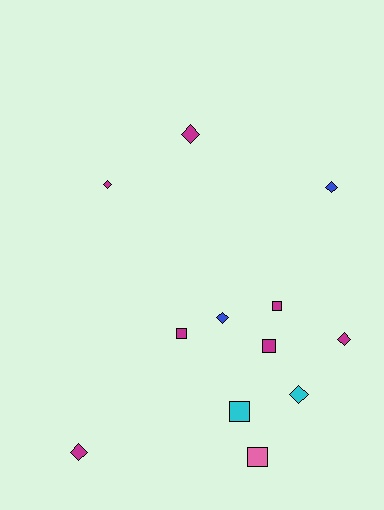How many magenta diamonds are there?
There are 4 magenta diamonds.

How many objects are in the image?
There are 12 objects.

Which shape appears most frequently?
Diamond, with 7 objects.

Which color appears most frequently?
Magenta, with 7 objects.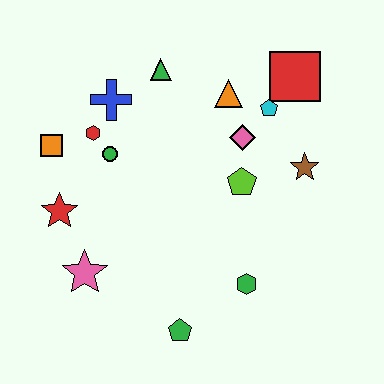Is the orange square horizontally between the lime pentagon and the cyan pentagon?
No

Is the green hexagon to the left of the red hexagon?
No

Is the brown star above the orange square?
No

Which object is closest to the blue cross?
The red hexagon is closest to the blue cross.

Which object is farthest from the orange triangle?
The green pentagon is farthest from the orange triangle.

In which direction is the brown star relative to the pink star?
The brown star is to the right of the pink star.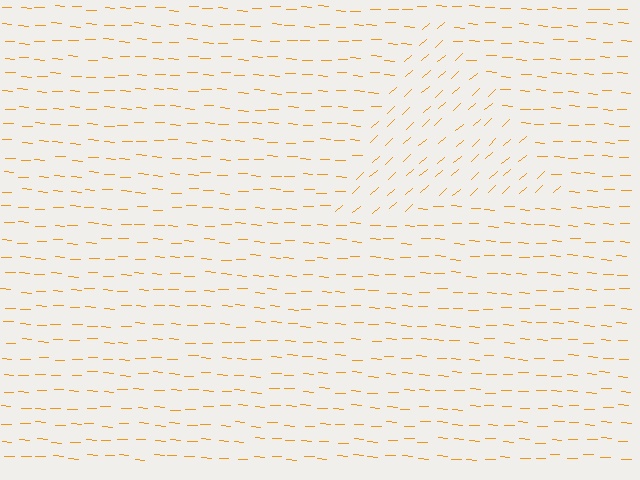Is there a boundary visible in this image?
Yes, there is a texture boundary formed by a change in line orientation.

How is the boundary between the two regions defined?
The boundary is defined purely by a change in line orientation (approximately 45 degrees difference). All lines are the same color and thickness.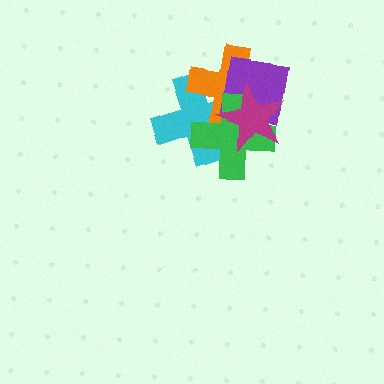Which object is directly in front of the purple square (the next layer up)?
The green cross is directly in front of the purple square.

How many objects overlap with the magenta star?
4 objects overlap with the magenta star.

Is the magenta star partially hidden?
No, no other shape covers it.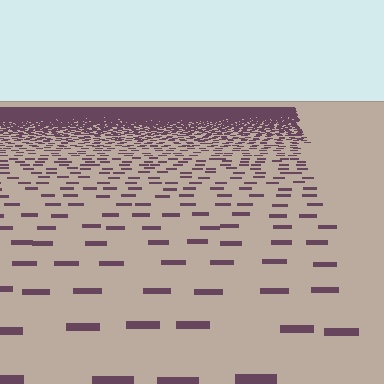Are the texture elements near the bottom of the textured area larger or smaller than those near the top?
Larger. Near the bottom, elements are closer to the viewer and appear at a bigger on-screen size.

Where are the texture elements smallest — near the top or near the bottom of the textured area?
Near the top.